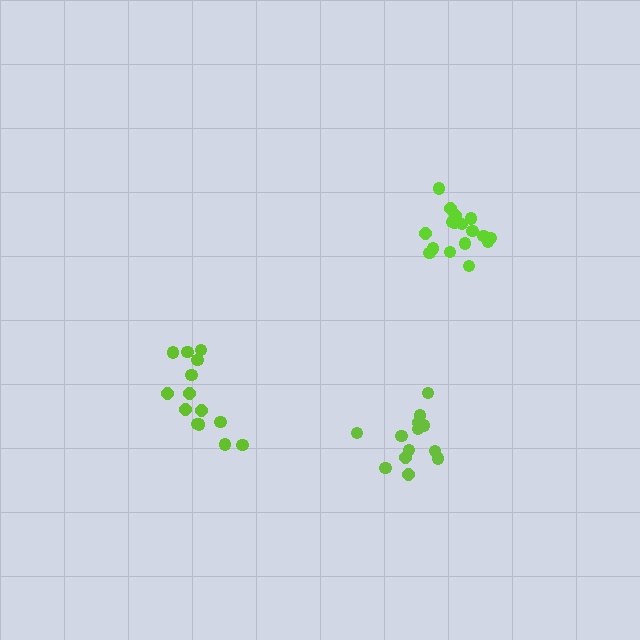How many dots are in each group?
Group 1: 17 dots, Group 2: 13 dots, Group 3: 14 dots (44 total).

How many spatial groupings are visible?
There are 3 spatial groupings.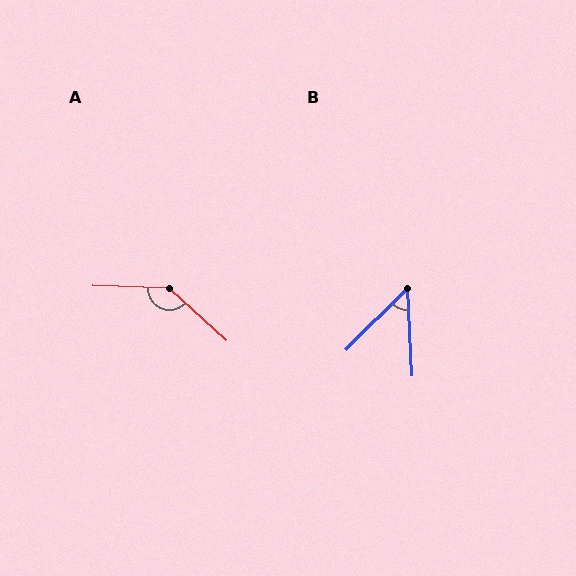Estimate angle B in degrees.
Approximately 48 degrees.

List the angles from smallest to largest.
B (48°), A (140°).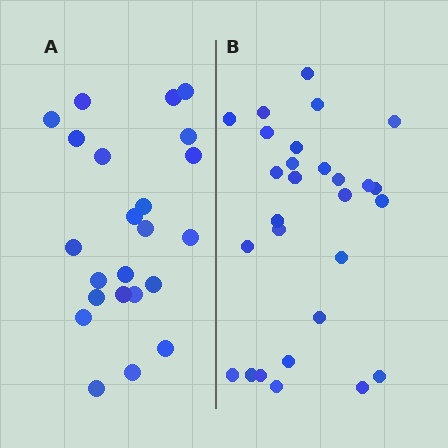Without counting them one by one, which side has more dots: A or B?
Region B (the right region) has more dots.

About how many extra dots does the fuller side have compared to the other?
Region B has about 5 more dots than region A.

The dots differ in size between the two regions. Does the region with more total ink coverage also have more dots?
No. Region A has more total ink coverage because its dots are larger, but region B actually contains more individual dots. Total area can be misleading — the number of items is what matters here.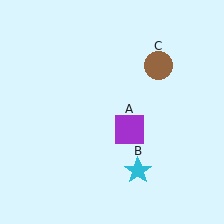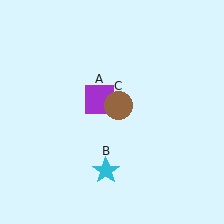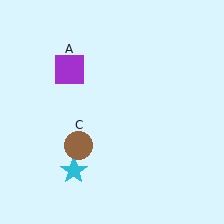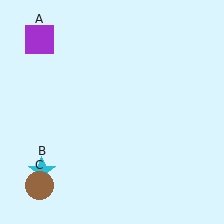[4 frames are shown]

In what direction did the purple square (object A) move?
The purple square (object A) moved up and to the left.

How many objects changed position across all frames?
3 objects changed position: purple square (object A), cyan star (object B), brown circle (object C).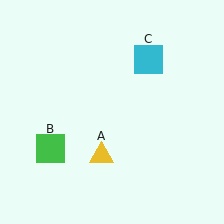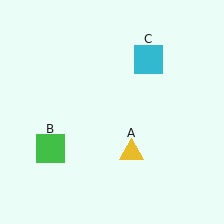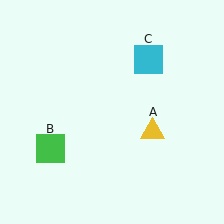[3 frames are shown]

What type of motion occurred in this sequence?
The yellow triangle (object A) rotated counterclockwise around the center of the scene.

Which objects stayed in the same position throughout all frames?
Green square (object B) and cyan square (object C) remained stationary.